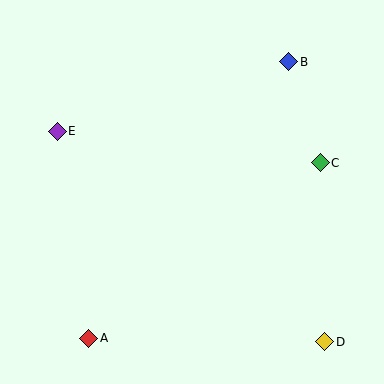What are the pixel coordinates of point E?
Point E is at (57, 131).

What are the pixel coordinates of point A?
Point A is at (89, 338).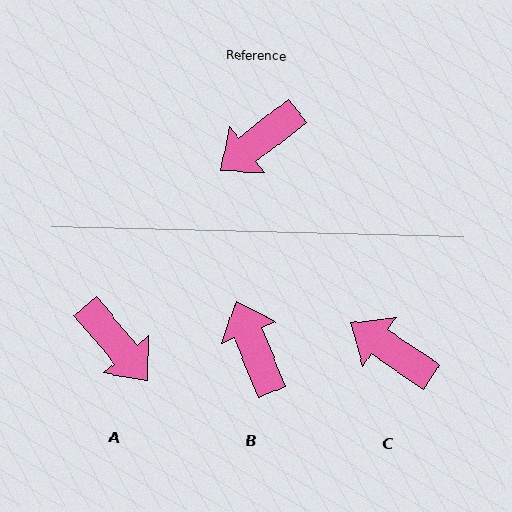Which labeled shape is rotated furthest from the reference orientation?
B, about 106 degrees away.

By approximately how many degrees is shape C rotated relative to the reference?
Approximately 72 degrees clockwise.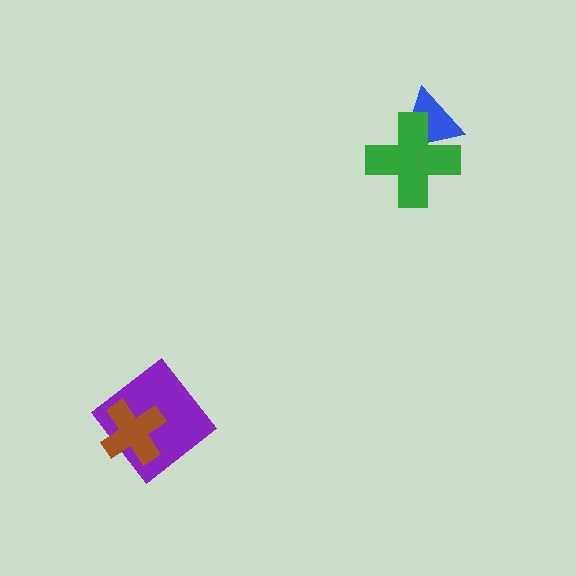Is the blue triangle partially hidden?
Yes, it is partially covered by another shape.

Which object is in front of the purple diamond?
The brown cross is in front of the purple diamond.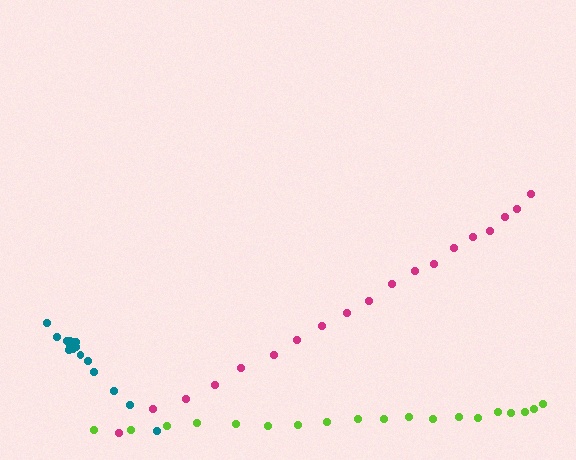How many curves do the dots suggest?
There are 3 distinct paths.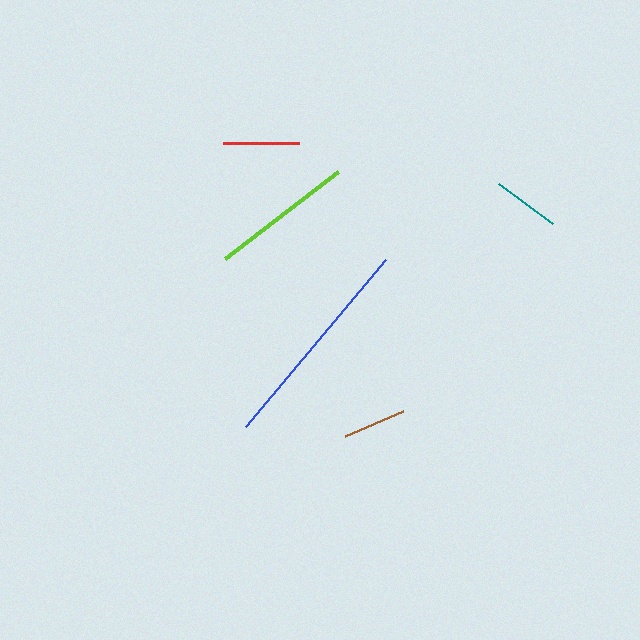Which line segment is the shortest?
The brown line is the shortest at approximately 63 pixels.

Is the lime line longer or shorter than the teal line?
The lime line is longer than the teal line.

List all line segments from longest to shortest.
From longest to shortest: blue, lime, red, teal, brown.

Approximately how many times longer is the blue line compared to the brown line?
The blue line is approximately 3.5 times the length of the brown line.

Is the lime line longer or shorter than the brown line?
The lime line is longer than the brown line.